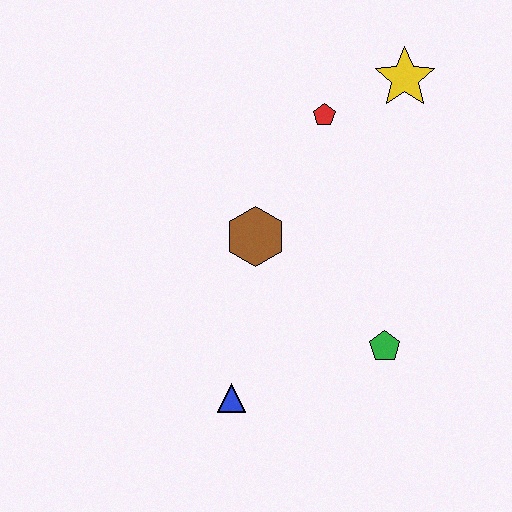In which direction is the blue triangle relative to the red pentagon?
The blue triangle is below the red pentagon.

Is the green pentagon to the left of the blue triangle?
No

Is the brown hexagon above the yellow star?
No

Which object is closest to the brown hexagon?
The red pentagon is closest to the brown hexagon.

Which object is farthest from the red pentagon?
The blue triangle is farthest from the red pentagon.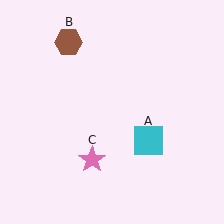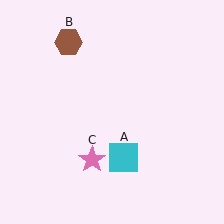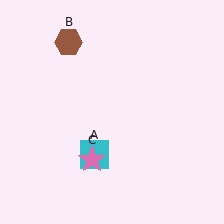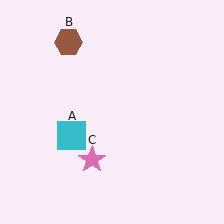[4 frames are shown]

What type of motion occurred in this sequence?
The cyan square (object A) rotated clockwise around the center of the scene.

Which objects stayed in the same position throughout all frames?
Brown hexagon (object B) and pink star (object C) remained stationary.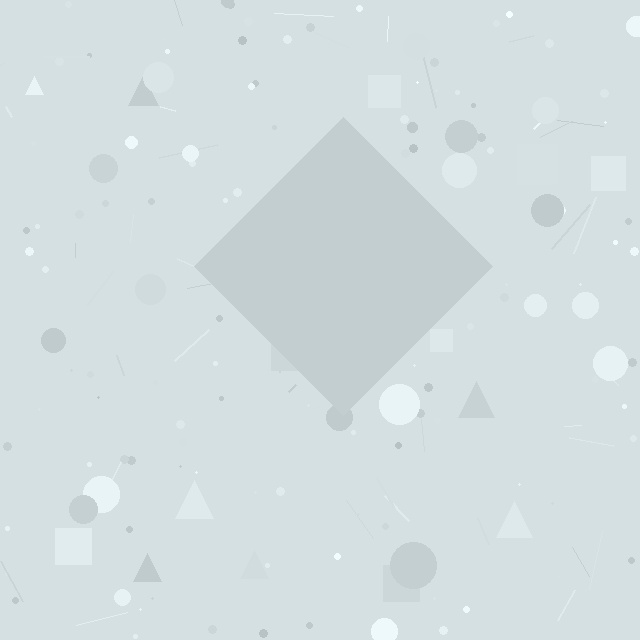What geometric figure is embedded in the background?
A diamond is embedded in the background.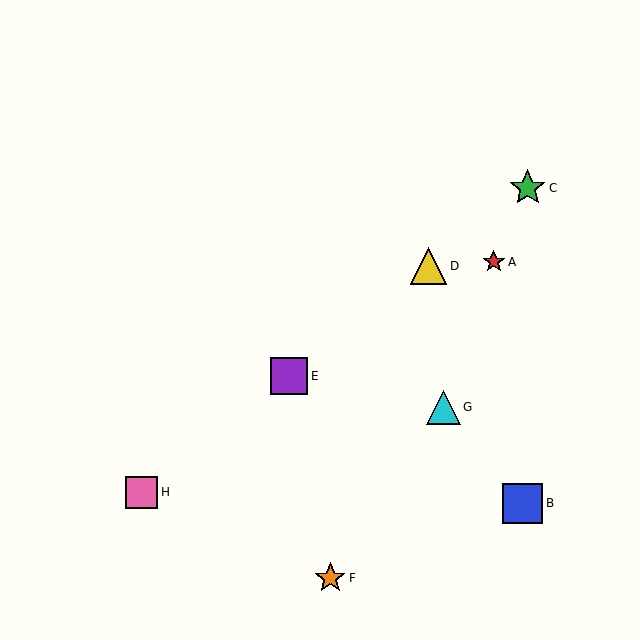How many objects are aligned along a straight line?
4 objects (C, D, E, H) are aligned along a straight line.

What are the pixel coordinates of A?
Object A is at (494, 262).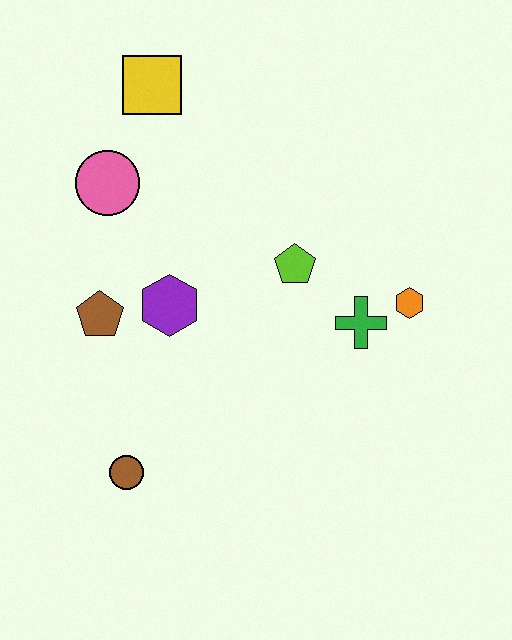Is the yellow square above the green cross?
Yes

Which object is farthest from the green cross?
The yellow square is farthest from the green cross.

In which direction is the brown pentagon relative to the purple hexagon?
The brown pentagon is to the left of the purple hexagon.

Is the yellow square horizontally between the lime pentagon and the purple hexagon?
No